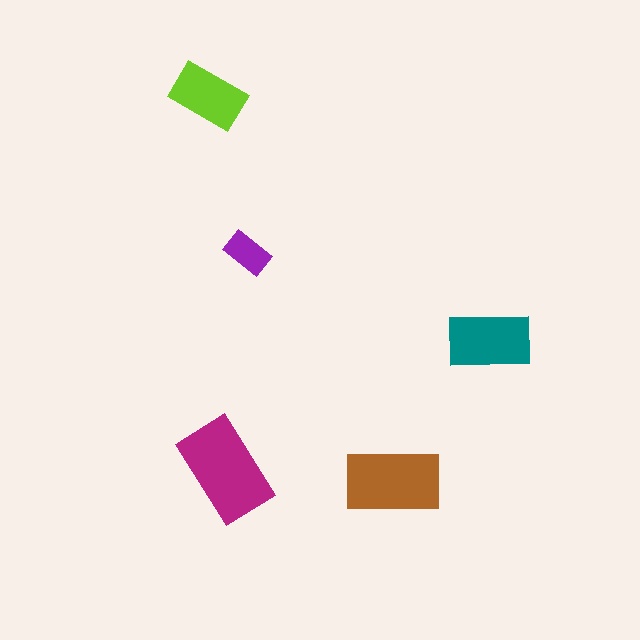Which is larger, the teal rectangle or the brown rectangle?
The brown one.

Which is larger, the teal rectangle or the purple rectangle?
The teal one.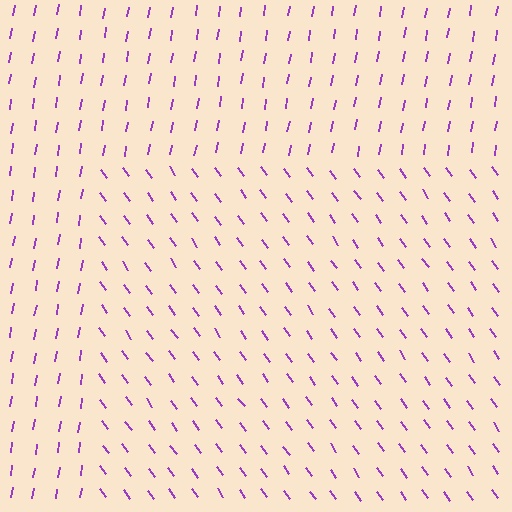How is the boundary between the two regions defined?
The boundary is defined purely by a change in line orientation (approximately 45 degrees difference). All lines are the same color and thickness.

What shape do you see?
I see a rectangle.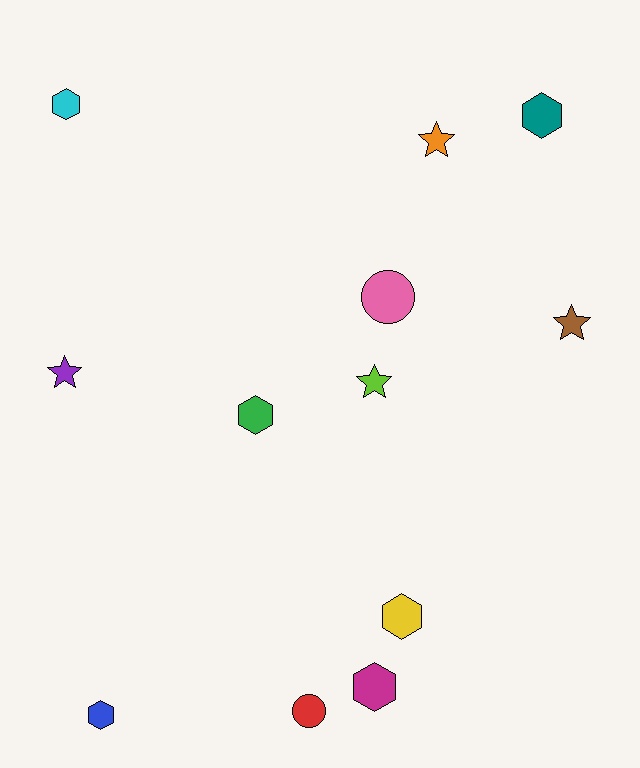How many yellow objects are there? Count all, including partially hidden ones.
There is 1 yellow object.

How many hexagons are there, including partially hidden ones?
There are 6 hexagons.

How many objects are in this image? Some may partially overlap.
There are 12 objects.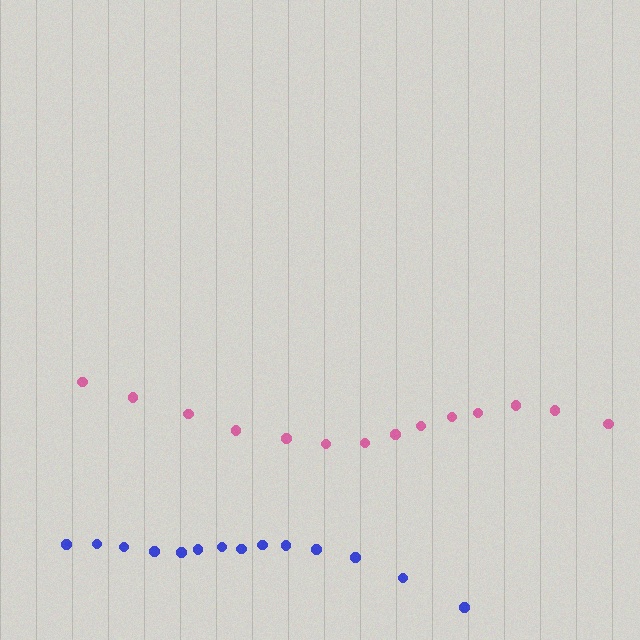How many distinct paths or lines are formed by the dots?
There are 2 distinct paths.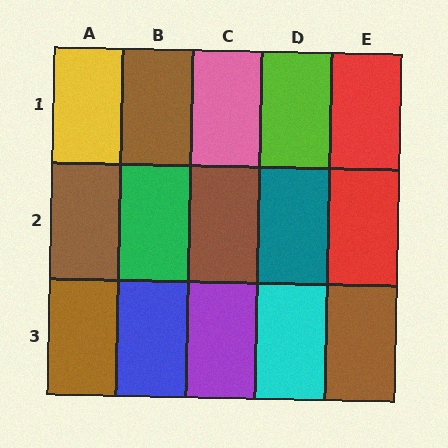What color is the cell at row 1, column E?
Red.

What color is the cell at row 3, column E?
Brown.